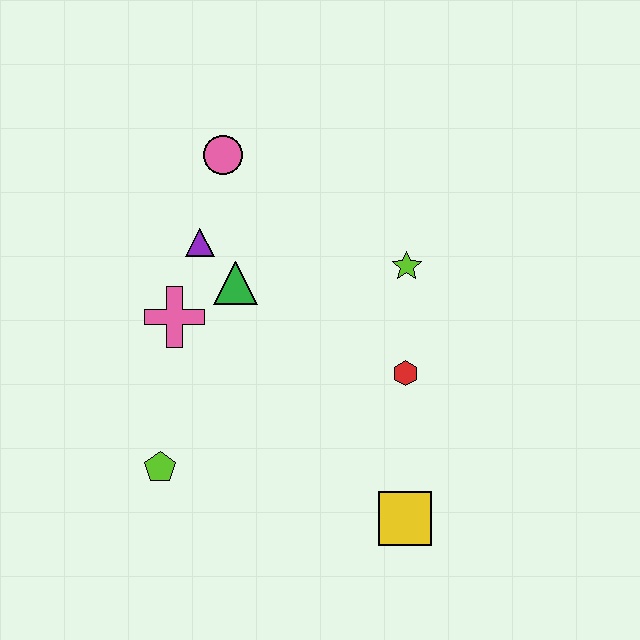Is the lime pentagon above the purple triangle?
No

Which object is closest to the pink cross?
The green triangle is closest to the pink cross.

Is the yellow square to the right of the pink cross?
Yes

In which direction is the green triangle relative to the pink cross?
The green triangle is to the right of the pink cross.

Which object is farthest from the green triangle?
The yellow square is farthest from the green triangle.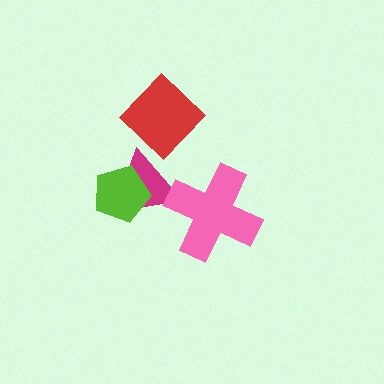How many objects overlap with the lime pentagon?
1 object overlaps with the lime pentagon.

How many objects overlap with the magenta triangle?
3 objects overlap with the magenta triangle.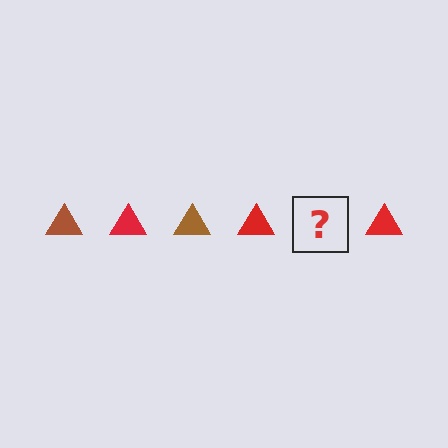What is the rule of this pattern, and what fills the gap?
The rule is that the pattern cycles through brown, red triangles. The gap should be filled with a brown triangle.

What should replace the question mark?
The question mark should be replaced with a brown triangle.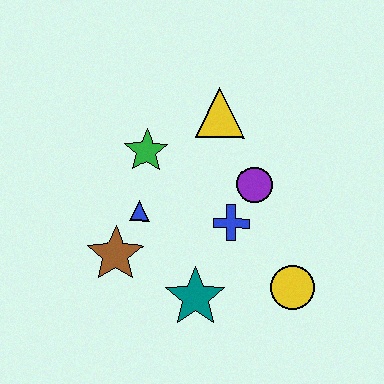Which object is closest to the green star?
The blue triangle is closest to the green star.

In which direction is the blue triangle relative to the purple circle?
The blue triangle is to the left of the purple circle.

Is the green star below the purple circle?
No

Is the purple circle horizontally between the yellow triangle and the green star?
No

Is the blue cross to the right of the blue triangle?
Yes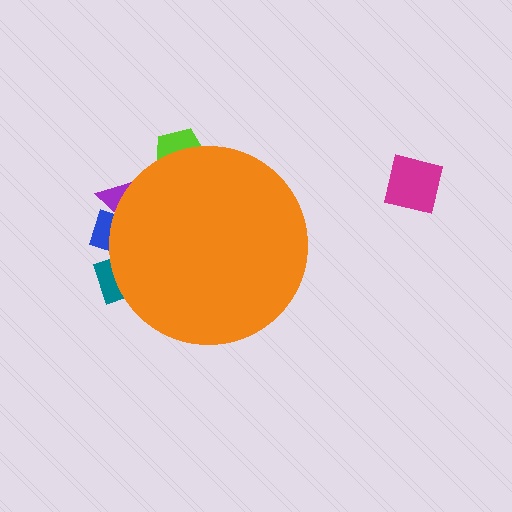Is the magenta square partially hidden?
No, the magenta square is fully visible.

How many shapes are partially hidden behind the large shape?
4 shapes are partially hidden.